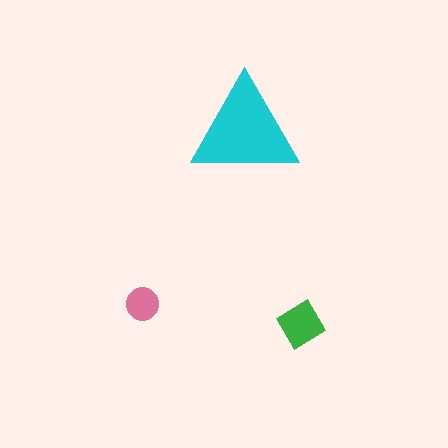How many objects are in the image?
There are 3 objects in the image.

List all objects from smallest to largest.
The pink circle, the green diamond, the cyan triangle.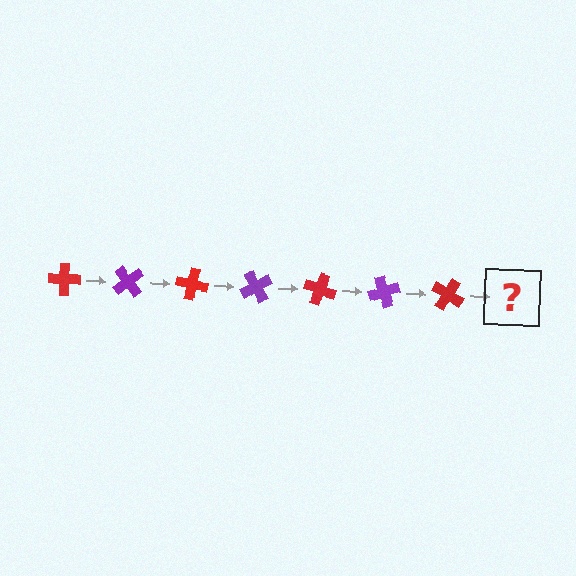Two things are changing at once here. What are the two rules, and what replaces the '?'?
The two rules are that it rotates 50 degrees each step and the color cycles through red and purple. The '?' should be a purple cross, rotated 350 degrees from the start.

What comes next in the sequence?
The next element should be a purple cross, rotated 350 degrees from the start.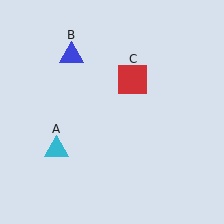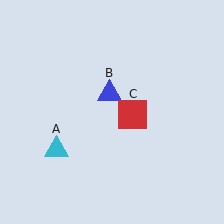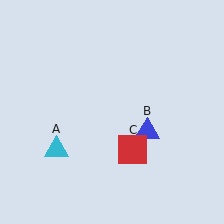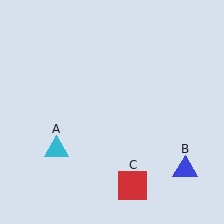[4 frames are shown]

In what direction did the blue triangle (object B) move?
The blue triangle (object B) moved down and to the right.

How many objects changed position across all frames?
2 objects changed position: blue triangle (object B), red square (object C).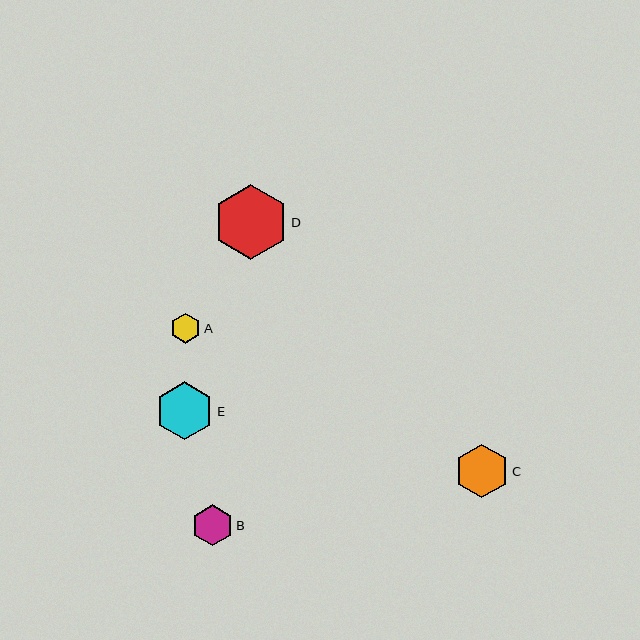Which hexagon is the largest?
Hexagon D is the largest with a size of approximately 75 pixels.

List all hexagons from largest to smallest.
From largest to smallest: D, E, C, B, A.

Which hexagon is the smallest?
Hexagon A is the smallest with a size of approximately 30 pixels.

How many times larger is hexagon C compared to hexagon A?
Hexagon C is approximately 1.8 times the size of hexagon A.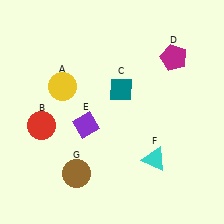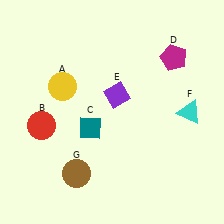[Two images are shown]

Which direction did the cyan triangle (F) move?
The cyan triangle (F) moved up.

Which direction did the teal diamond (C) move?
The teal diamond (C) moved down.